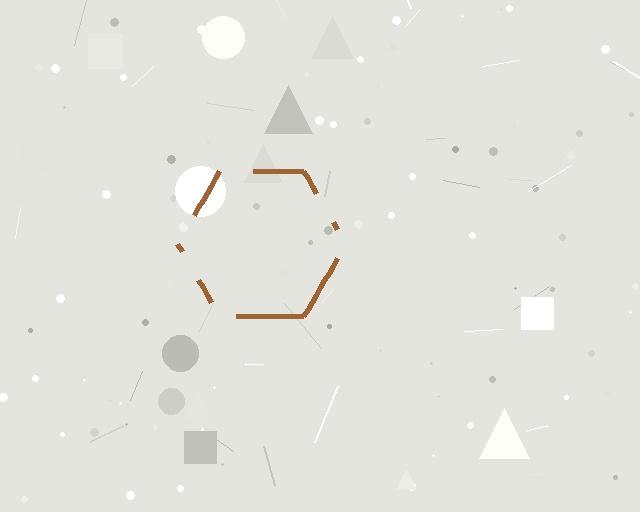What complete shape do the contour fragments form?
The contour fragments form a hexagon.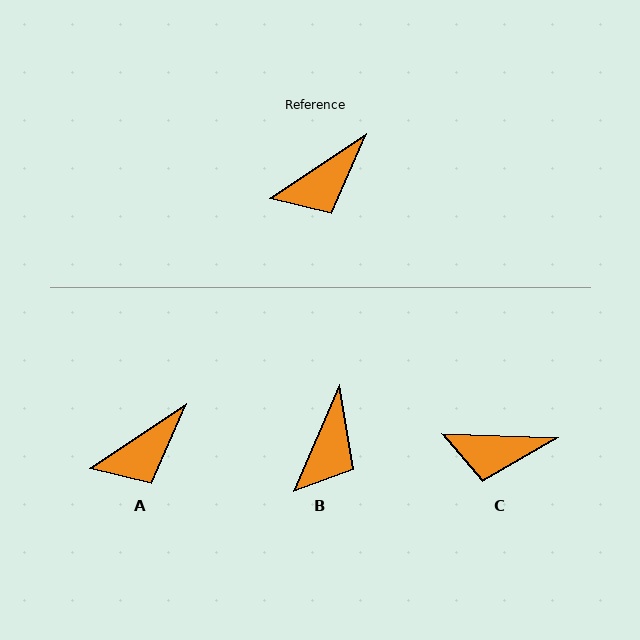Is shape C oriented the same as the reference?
No, it is off by about 36 degrees.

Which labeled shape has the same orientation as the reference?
A.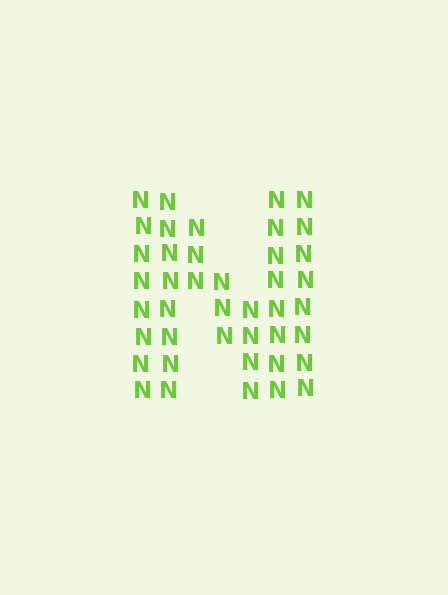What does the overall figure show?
The overall figure shows the letter N.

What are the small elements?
The small elements are letter N's.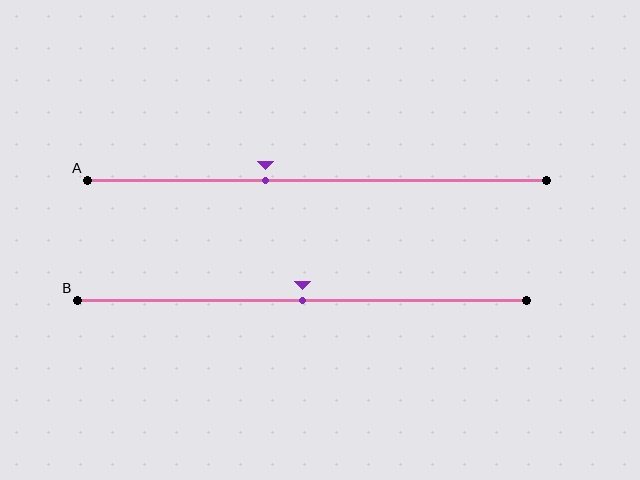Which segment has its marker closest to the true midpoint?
Segment B has its marker closest to the true midpoint.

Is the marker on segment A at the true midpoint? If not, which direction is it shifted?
No, the marker on segment A is shifted to the left by about 11% of the segment length.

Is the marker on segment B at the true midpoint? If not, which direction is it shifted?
Yes, the marker on segment B is at the true midpoint.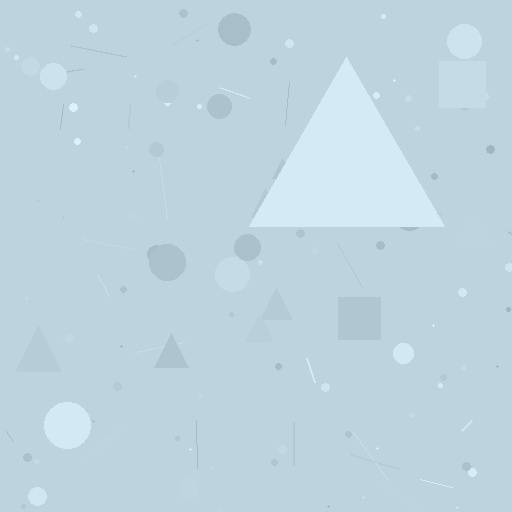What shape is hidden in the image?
A triangle is hidden in the image.